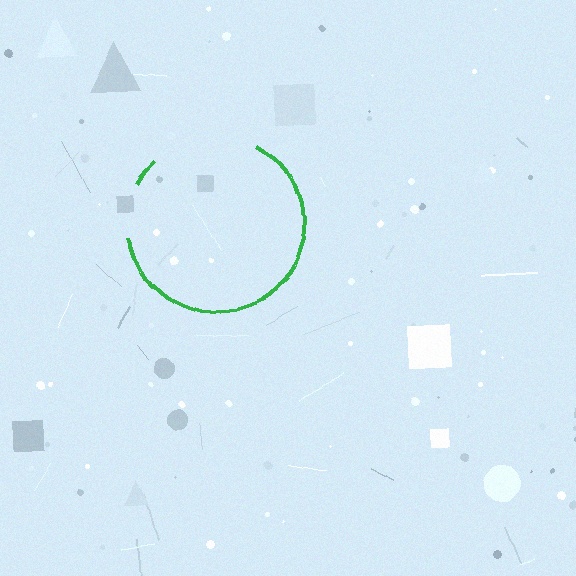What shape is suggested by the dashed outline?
The dashed outline suggests a circle.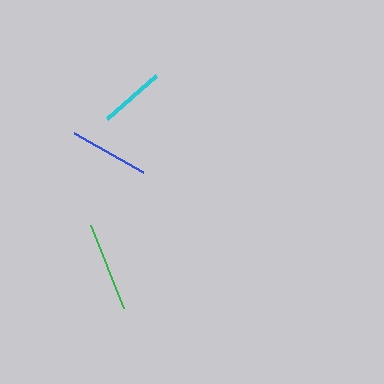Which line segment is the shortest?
The cyan line is the shortest at approximately 65 pixels.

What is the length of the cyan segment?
The cyan segment is approximately 65 pixels long.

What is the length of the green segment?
The green segment is approximately 89 pixels long.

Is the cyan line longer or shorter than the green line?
The green line is longer than the cyan line.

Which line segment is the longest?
The green line is the longest at approximately 89 pixels.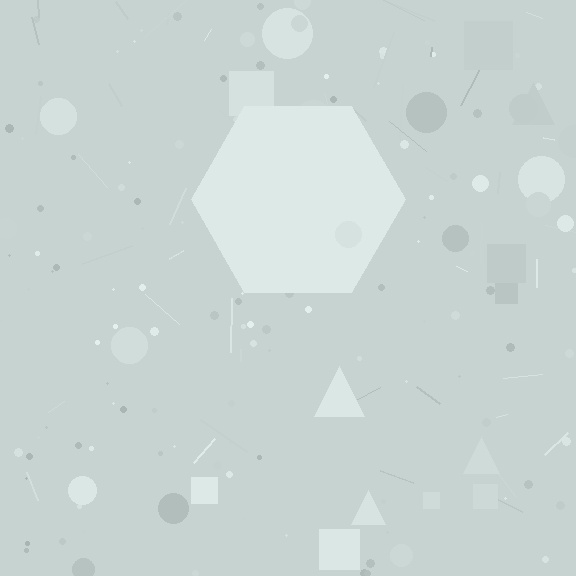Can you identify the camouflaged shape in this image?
The camouflaged shape is a hexagon.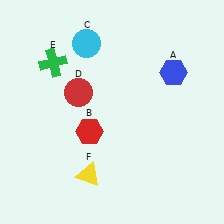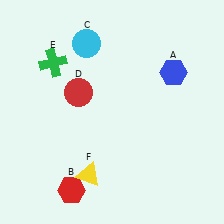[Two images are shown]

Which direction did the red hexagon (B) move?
The red hexagon (B) moved down.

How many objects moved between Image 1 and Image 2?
1 object moved between the two images.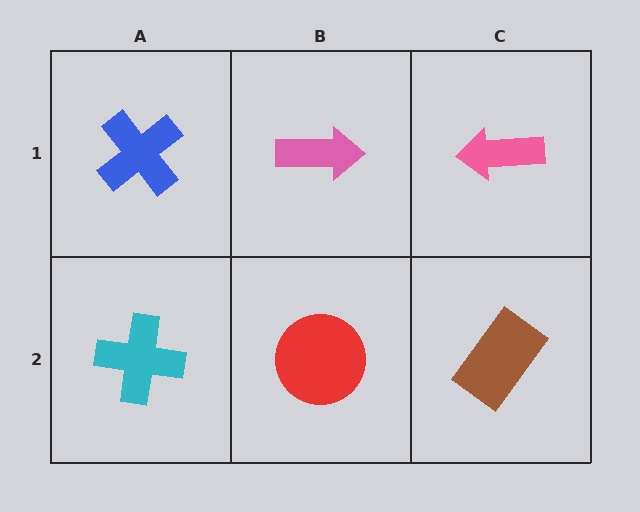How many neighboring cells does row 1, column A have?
2.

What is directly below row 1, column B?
A red circle.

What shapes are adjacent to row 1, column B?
A red circle (row 2, column B), a blue cross (row 1, column A), a pink arrow (row 1, column C).